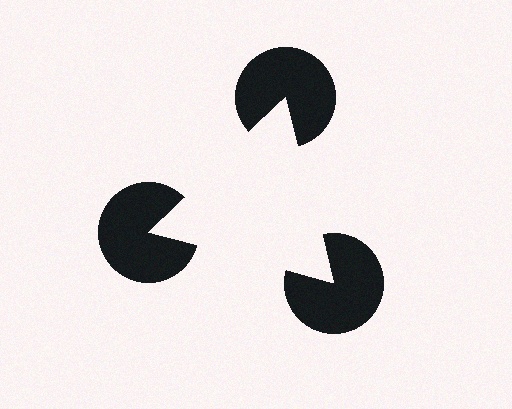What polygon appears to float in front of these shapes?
An illusory triangle — its edges are inferred from the aligned wedge cuts in the pac-man discs, not physically drawn.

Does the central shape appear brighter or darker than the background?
It typically appears slightly brighter than the background, even though no actual brightness change is drawn.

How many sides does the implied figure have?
3 sides.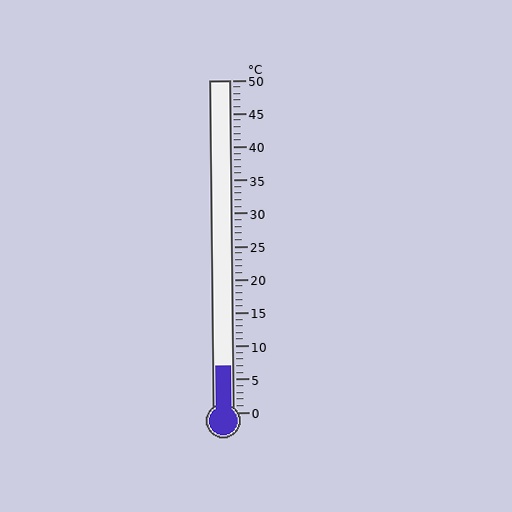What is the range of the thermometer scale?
The thermometer scale ranges from 0°C to 50°C.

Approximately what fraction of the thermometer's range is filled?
The thermometer is filled to approximately 15% of its range.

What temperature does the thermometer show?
The thermometer shows approximately 7°C.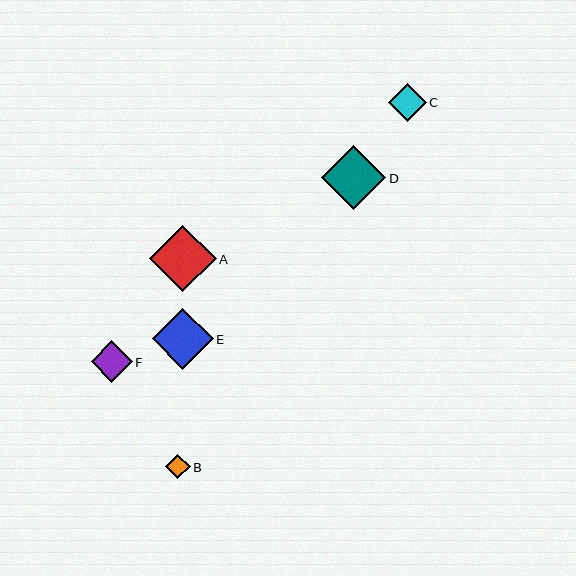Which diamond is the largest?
Diamond A is the largest with a size of approximately 67 pixels.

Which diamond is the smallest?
Diamond B is the smallest with a size of approximately 25 pixels.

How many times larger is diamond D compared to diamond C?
Diamond D is approximately 1.7 times the size of diamond C.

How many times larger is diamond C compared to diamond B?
Diamond C is approximately 1.6 times the size of diamond B.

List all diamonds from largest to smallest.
From largest to smallest: A, D, E, F, C, B.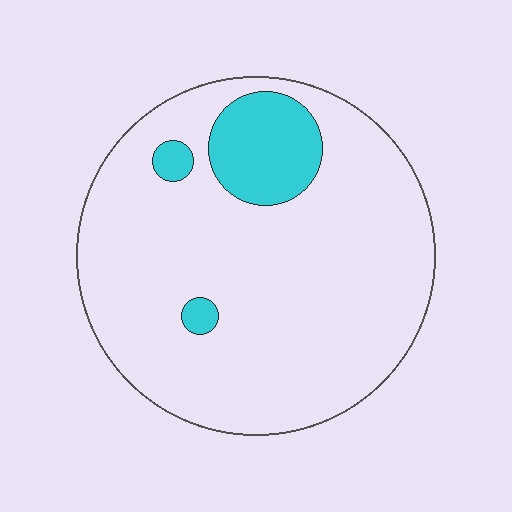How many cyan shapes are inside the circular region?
3.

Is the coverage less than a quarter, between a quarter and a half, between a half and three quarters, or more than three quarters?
Less than a quarter.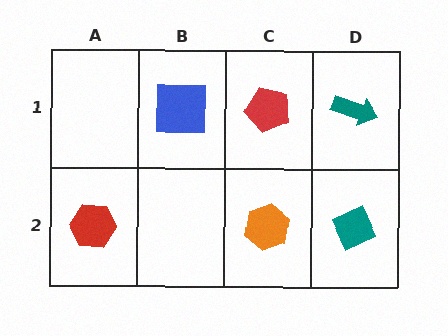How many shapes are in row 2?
3 shapes.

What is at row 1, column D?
A teal arrow.